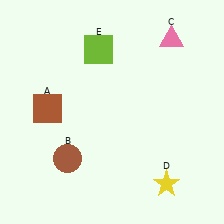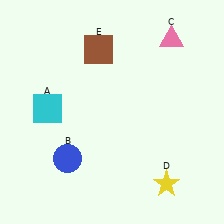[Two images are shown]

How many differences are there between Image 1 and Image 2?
There are 3 differences between the two images.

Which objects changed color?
A changed from brown to cyan. B changed from brown to blue. E changed from lime to brown.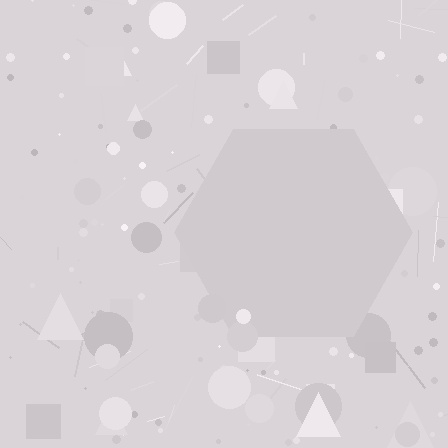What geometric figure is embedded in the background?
A hexagon is embedded in the background.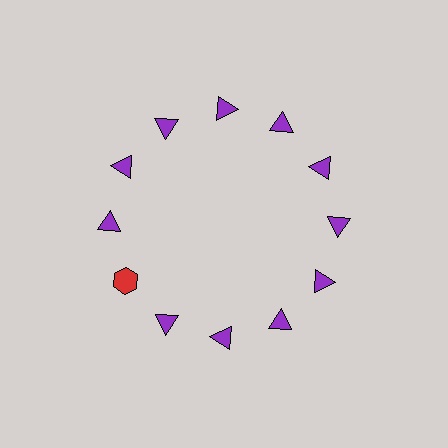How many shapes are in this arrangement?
There are 12 shapes arranged in a ring pattern.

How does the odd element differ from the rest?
It differs in both color (red instead of purple) and shape (hexagon instead of triangle).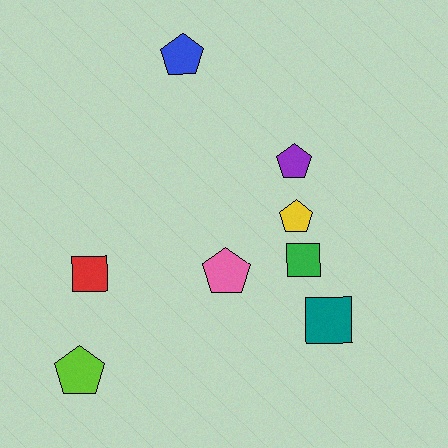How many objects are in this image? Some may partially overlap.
There are 8 objects.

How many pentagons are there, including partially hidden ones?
There are 5 pentagons.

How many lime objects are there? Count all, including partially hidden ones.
There is 1 lime object.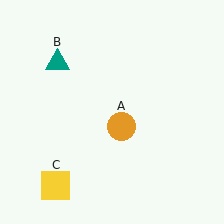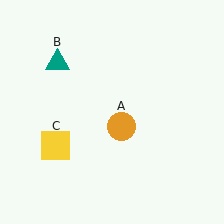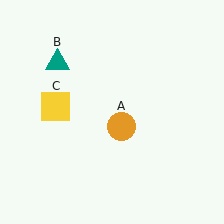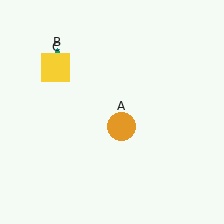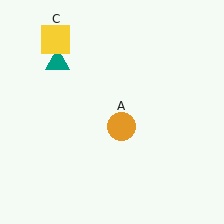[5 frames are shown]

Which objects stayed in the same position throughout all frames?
Orange circle (object A) and teal triangle (object B) remained stationary.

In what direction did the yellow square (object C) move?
The yellow square (object C) moved up.